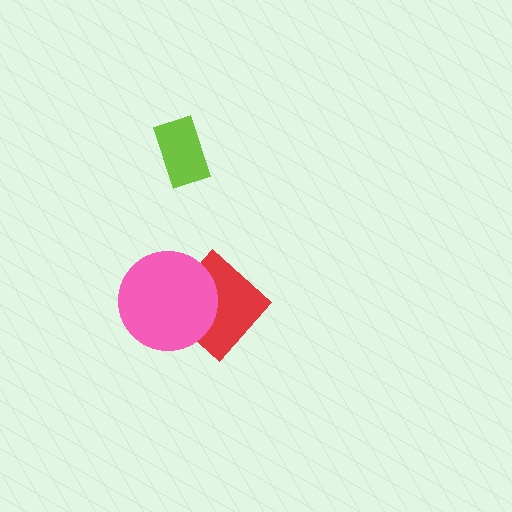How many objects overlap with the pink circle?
1 object overlaps with the pink circle.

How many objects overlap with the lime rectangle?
0 objects overlap with the lime rectangle.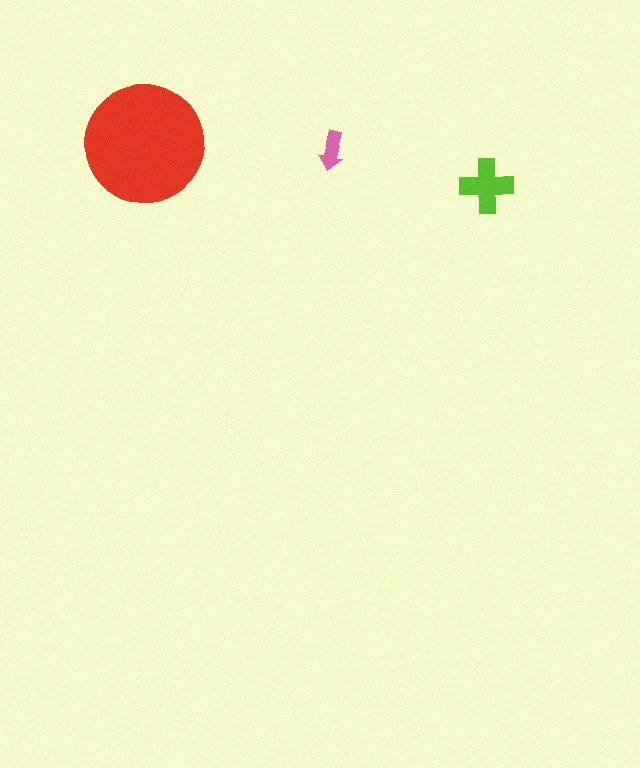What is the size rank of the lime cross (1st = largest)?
2nd.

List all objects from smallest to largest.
The pink arrow, the lime cross, the red circle.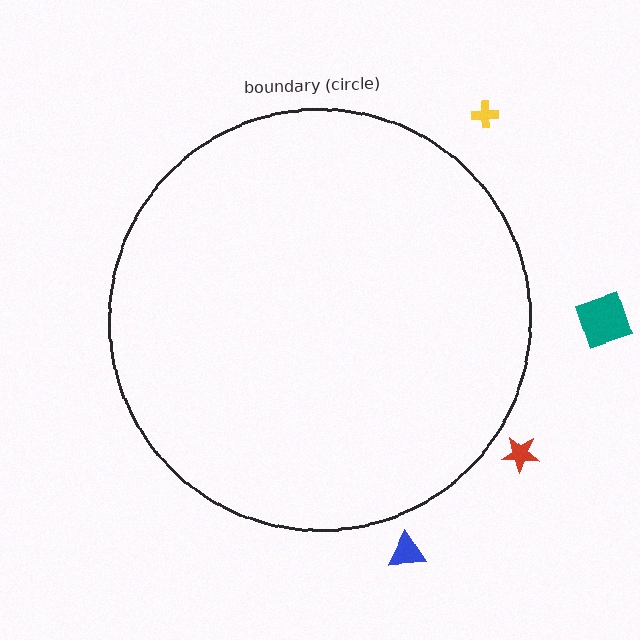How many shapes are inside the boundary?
0 inside, 4 outside.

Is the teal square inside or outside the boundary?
Outside.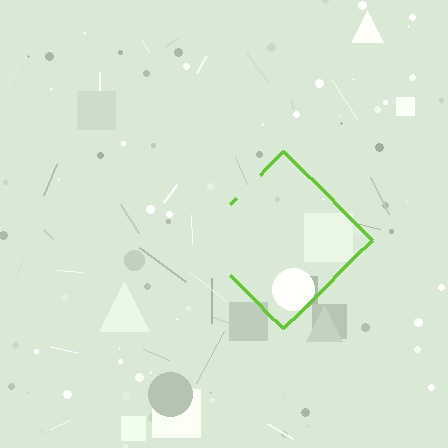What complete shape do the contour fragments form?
The contour fragments form a diamond.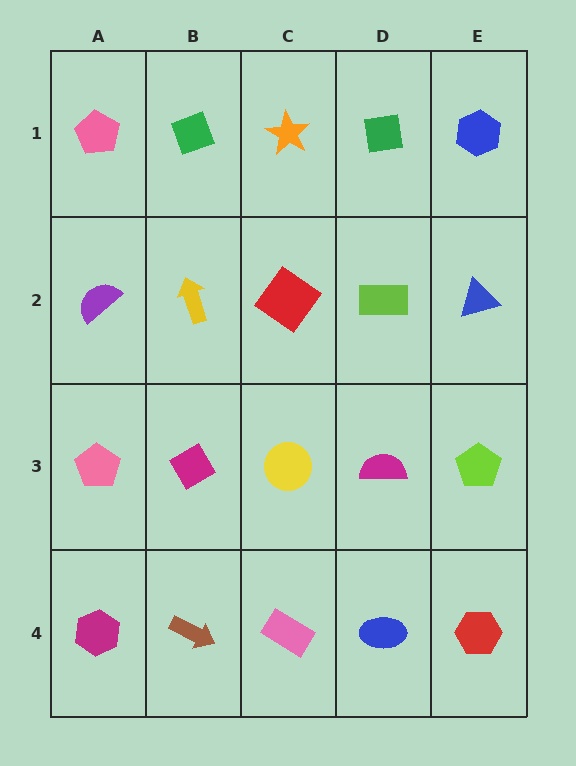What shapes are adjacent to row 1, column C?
A red diamond (row 2, column C), a green diamond (row 1, column B), a green square (row 1, column D).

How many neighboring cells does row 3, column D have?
4.